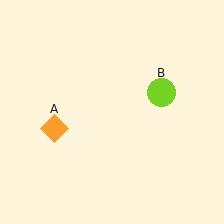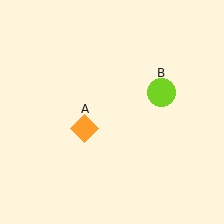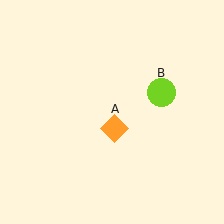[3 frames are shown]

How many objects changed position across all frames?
1 object changed position: orange diamond (object A).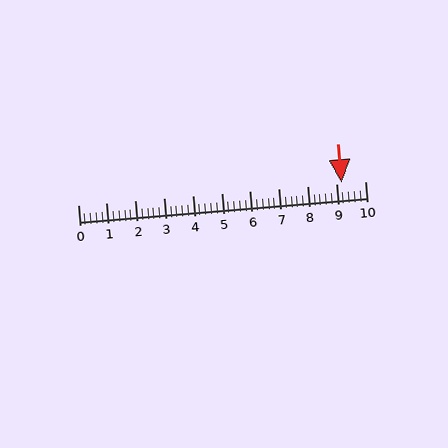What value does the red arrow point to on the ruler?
The red arrow points to approximately 9.2.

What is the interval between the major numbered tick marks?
The major tick marks are spaced 1 units apart.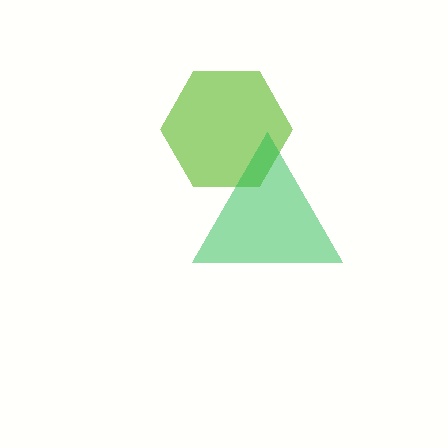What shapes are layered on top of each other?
The layered shapes are: a lime hexagon, a green triangle.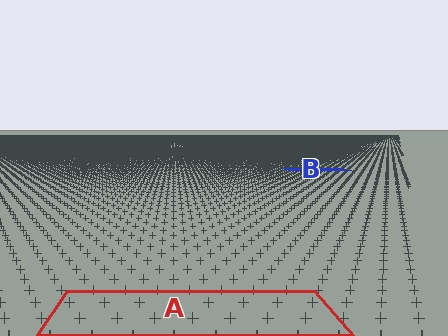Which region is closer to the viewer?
Region A is closer. The texture elements there are larger and more spread out.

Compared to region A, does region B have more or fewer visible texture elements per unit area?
Region B has more texture elements per unit area — they are packed more densely because it is farther away.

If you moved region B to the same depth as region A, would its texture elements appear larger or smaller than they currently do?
They would appear larger. At a closer depth, the same texture elements are projected at a bigger on-screen size.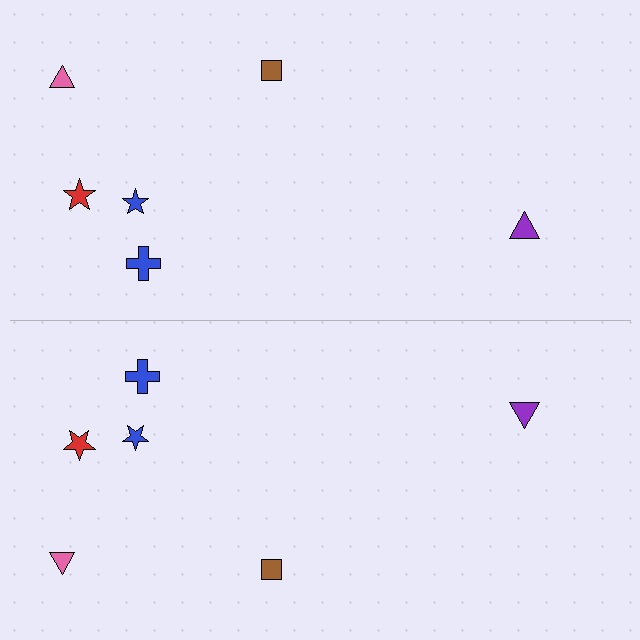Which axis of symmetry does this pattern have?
The pattern has a horizontal axis of symmetry running through the center of the image.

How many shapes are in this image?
There are 12 shapes in this image.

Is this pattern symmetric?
Yes, this pattern has bilateral (reflection) symmetry.